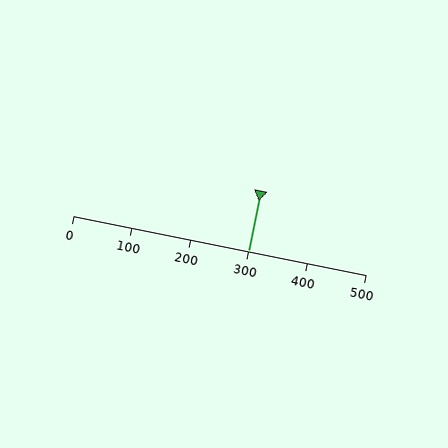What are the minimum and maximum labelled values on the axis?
The axis runs from 0 to 500.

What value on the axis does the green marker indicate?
The marker indicates approximately 300.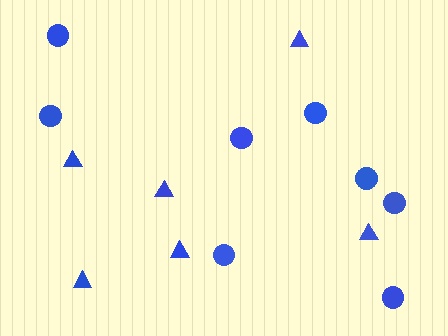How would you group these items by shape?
There are 2 groups: one group of triangles (6) and one group of circles (8).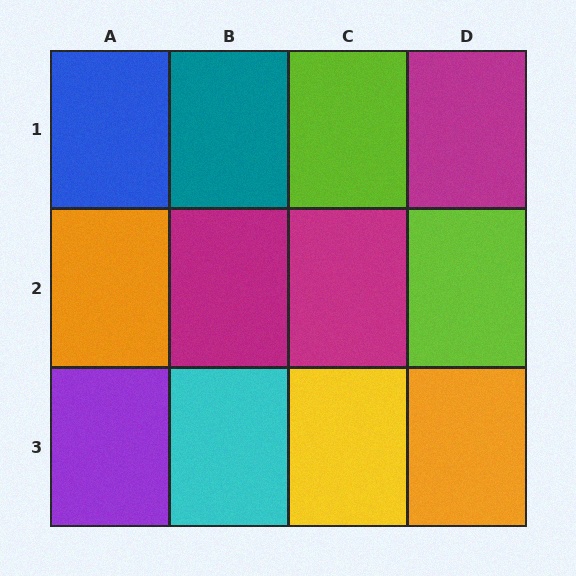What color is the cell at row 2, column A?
Orange.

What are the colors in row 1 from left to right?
Blue, teal, lime, magenta.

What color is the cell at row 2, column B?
Magenta.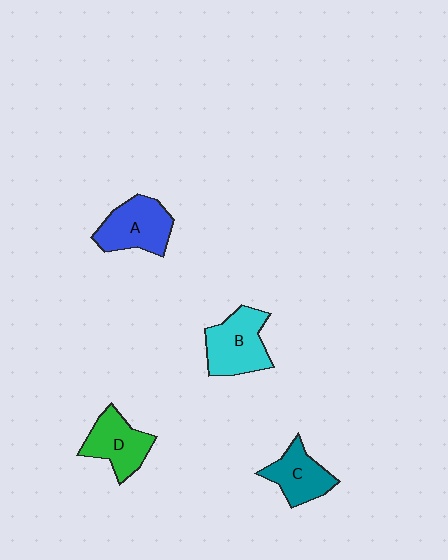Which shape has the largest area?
Shape B (cyan).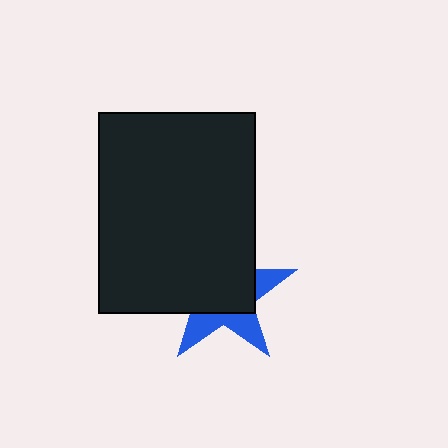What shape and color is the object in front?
The object in front is a black rectangle.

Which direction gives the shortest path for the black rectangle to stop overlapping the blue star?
Moving toward the upper-left gives the shortest separation.